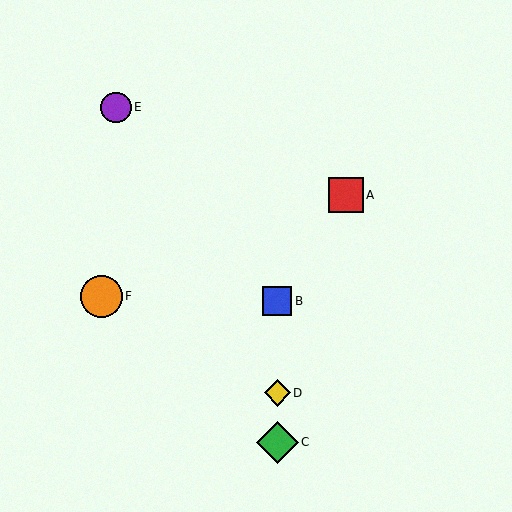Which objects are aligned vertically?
Objects B, C, D are aligned vertically.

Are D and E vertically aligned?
No, D is at x≈277 and E is at x≈116.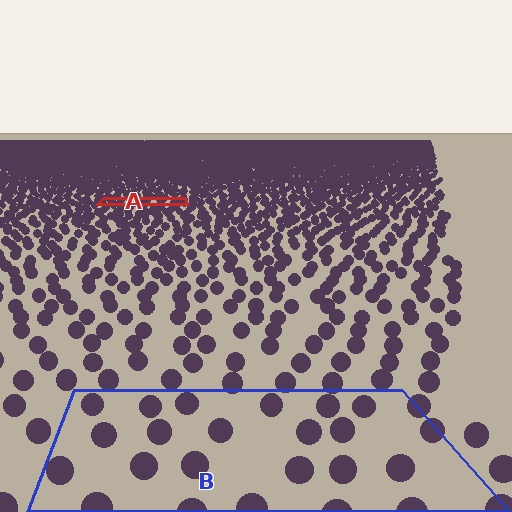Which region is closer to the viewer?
Region B is closer. The texture elements there are larger and more spread out.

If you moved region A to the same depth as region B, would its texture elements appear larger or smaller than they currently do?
They would appear larger. At a closer depth, the same texture elements are projected at a bigger on-screen size.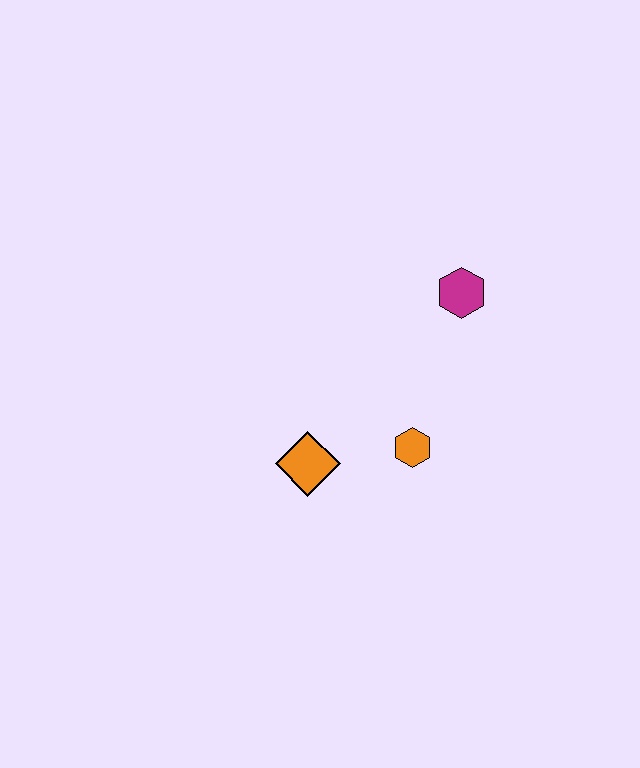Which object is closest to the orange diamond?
The orange hexagon is closest to the orange diamond.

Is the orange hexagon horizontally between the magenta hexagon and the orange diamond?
Yes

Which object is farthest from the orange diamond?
The magenta hexagon is farthest from the orange diamond.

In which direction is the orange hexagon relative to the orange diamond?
The orange hexagon is to the right of the orange diamond.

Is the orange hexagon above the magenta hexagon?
No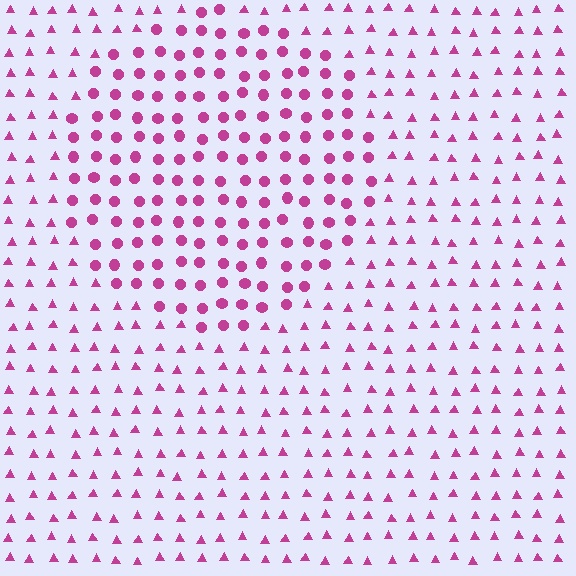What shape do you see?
I see a circle.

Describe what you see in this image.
The image is filled with small magenta elements arranged in a uniform grid. A circle-shaped region contains circles, while the surrounding area contains triangles. The boundary is defined purely by the change in element shape.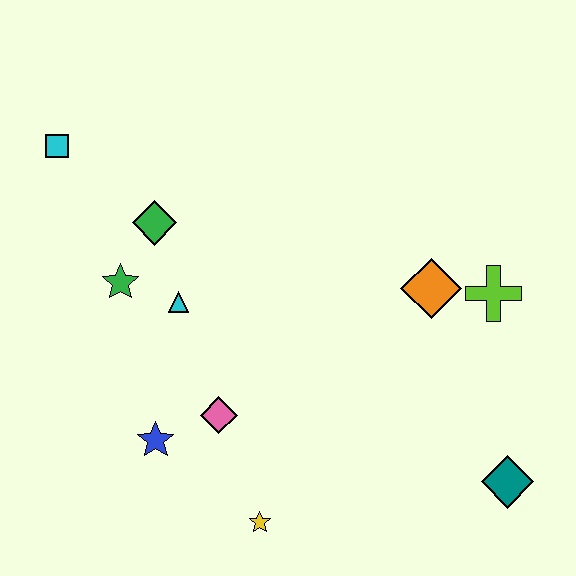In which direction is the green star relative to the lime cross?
The green star is to the left of the lime cross.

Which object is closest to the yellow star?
The pink diamond is closest to the yellow star.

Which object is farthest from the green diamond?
The teal diamond is farthest from the green diamond.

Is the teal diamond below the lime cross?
Yes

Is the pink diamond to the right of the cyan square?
Yes